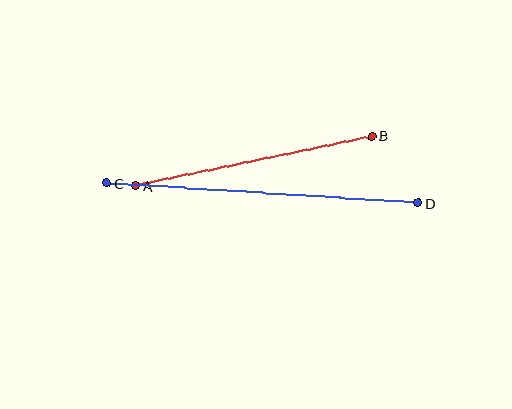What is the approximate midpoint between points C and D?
The midpoint is at approximately (262, 193) pixels.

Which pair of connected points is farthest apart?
Points C and D are farthest apart.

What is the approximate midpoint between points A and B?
The midpoint is at approximately (254, 161) pixels.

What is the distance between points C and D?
The distance is approximately 312 pixels.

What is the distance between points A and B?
The distance is approximately 242 pixels.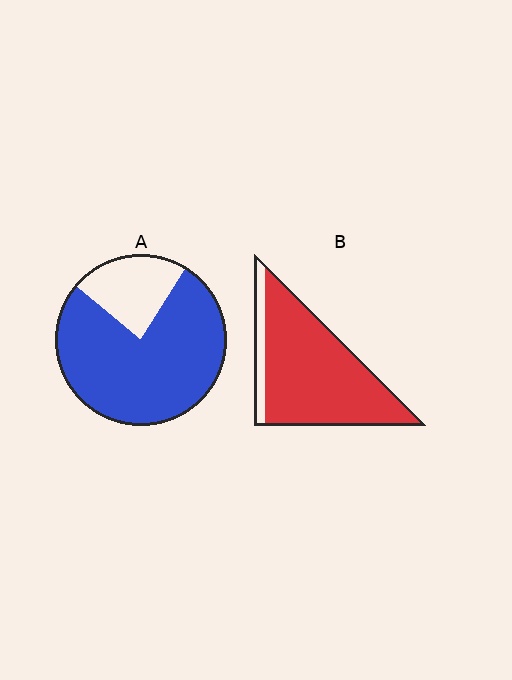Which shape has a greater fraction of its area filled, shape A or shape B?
Shape B.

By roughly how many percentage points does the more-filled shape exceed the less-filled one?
By roughly 10 percentage points (B over A).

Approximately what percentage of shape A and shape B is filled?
A is approximately 75% and B is approximately 90%.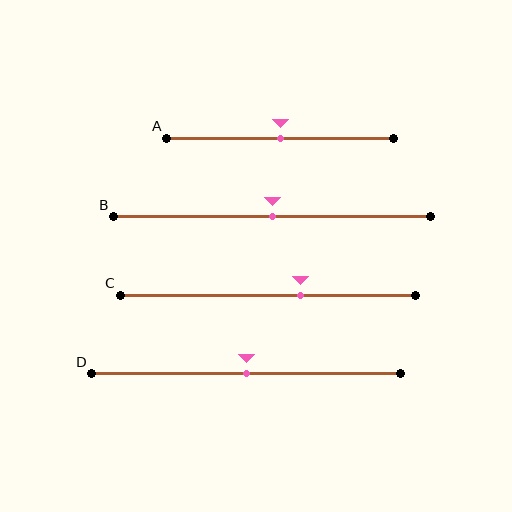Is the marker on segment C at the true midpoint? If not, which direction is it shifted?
No, the marker on segment C is shifted to the right by about 11% of the segment length.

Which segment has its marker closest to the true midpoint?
Segment A has its marker closest to the true midpoint.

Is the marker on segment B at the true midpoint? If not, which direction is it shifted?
Yes, the marker on segment B is at the true midpoint.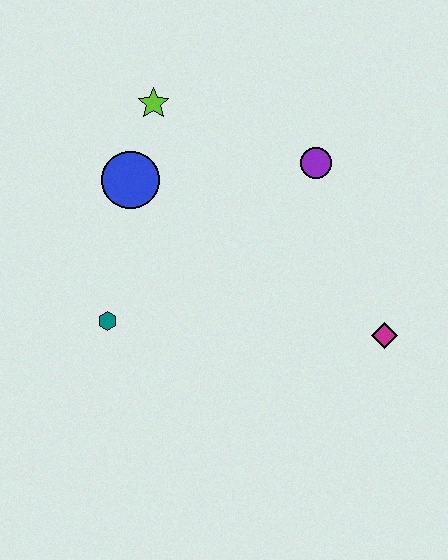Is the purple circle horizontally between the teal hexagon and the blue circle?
No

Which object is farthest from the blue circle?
The magenta diamond is farthest from the blue circle.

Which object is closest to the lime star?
The blue circle is closest to the lime star.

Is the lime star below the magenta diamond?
No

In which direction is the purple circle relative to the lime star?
The purple circle is to the right of the lime star.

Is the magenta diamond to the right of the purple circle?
Yes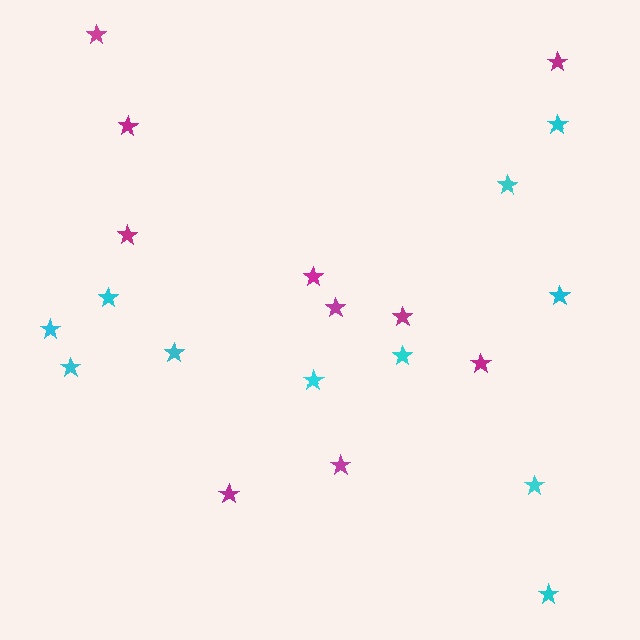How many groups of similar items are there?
There are 2 groups: one group of cyan stars (11) and one group of magenta stars (10).